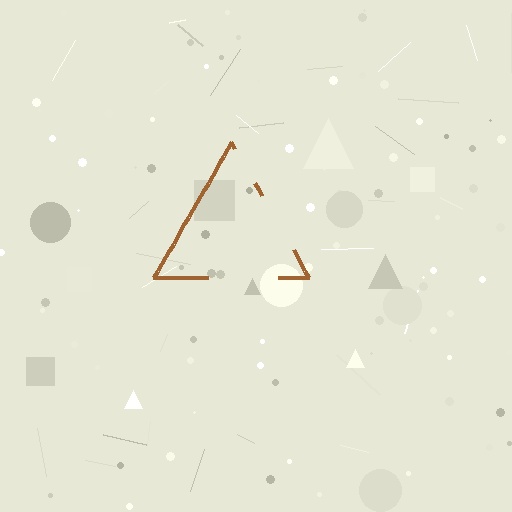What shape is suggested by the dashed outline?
The dashed outline suggests a triangle.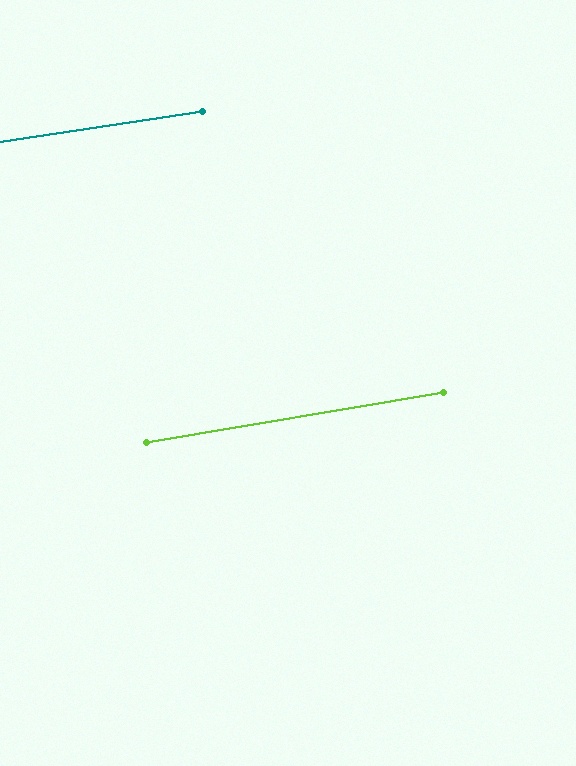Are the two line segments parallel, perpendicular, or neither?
Parallel — their directions differ by only 1.1°.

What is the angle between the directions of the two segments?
Approximately 1 degree.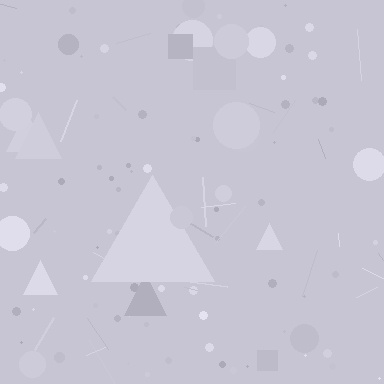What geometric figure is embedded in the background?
A triangle is embedded in the background.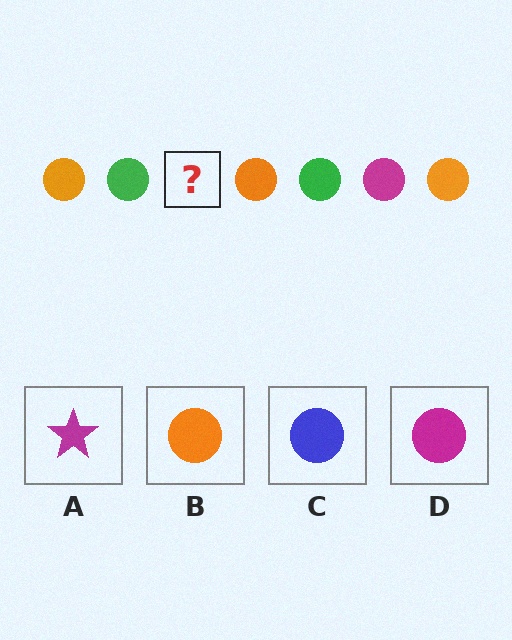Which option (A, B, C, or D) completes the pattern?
D.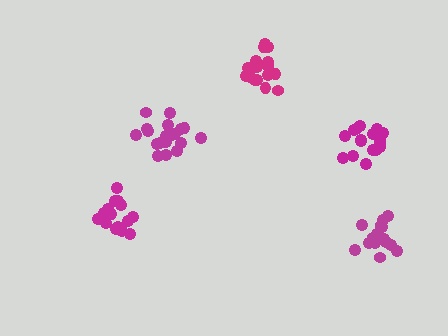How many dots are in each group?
Group 1: 15 dots, Group 2: 19 dots, Group 3: 18 dots, Group 4: 19 dots, Group 5: 17 dots (88 total).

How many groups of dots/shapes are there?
There are 5 groups.